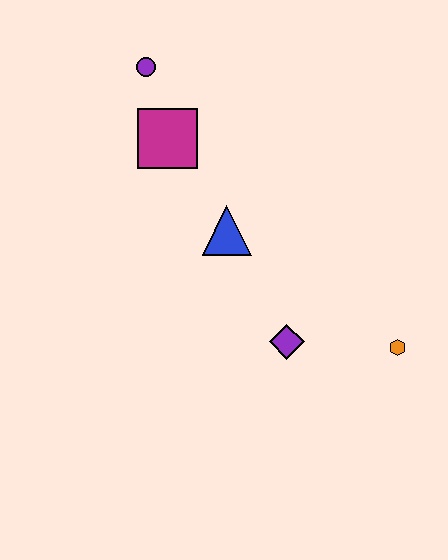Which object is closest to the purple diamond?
The orange hexagon is closest to the purple diamond.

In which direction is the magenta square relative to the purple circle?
The magenta square is below the purple circle.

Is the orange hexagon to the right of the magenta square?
Yes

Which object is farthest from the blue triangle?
The orange hexagon is farthest from the blue triangle.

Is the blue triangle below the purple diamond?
No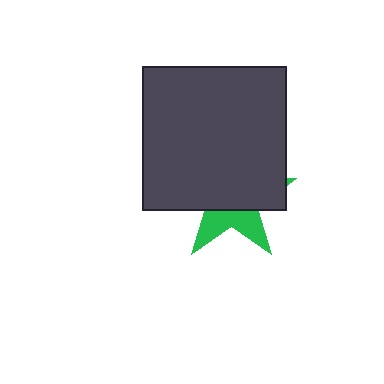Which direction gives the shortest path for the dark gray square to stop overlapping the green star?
Moving up gives the shortest separation.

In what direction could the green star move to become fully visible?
The green star could move down. That would shift it out from behind the dark gray square entirely.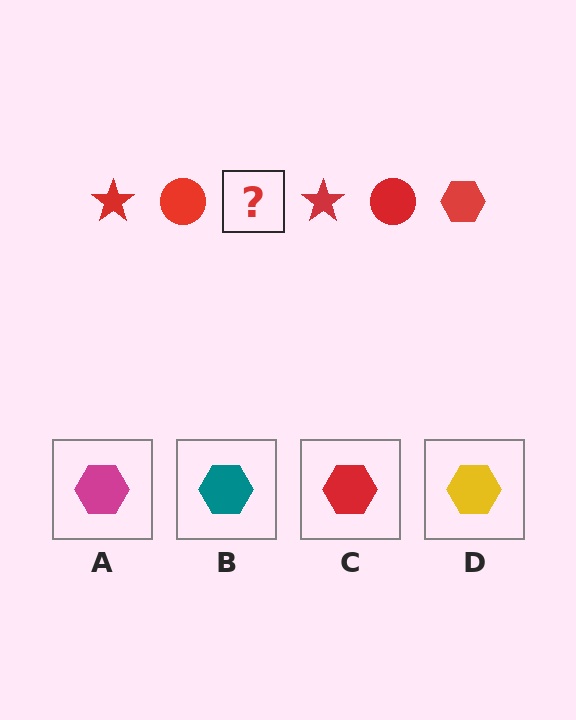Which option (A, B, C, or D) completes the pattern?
C.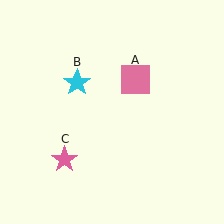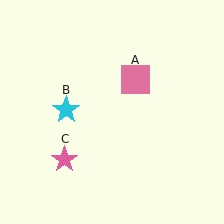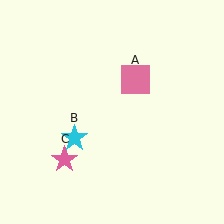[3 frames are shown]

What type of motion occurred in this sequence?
The cyan star (object B) rotated counterclockwise around the center of the scene.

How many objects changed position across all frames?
1 object changed position: cyan star (object B).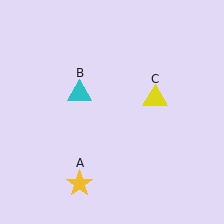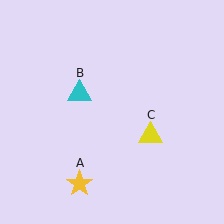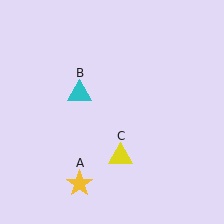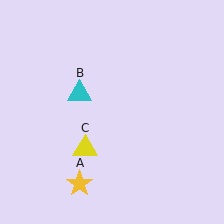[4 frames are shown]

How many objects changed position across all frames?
1 object changed position: yellow triangle (object C).